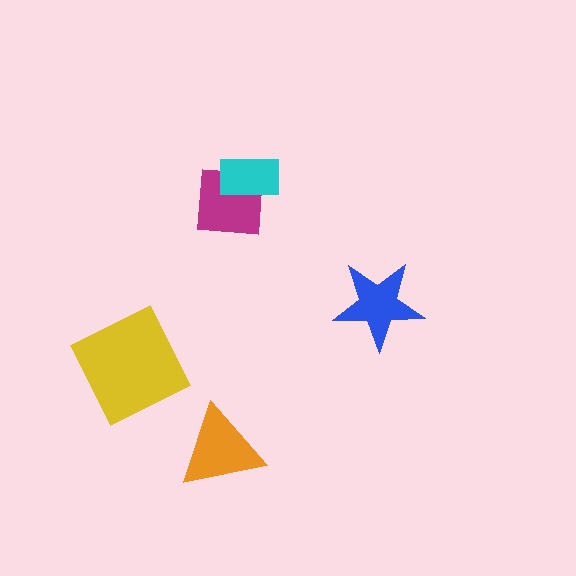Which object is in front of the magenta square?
The cyan rectangle is in front of the magenta square.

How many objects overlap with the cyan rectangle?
1 object overlaps with the cyan rectangle.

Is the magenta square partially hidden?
Yes, it is partially covered by another shape.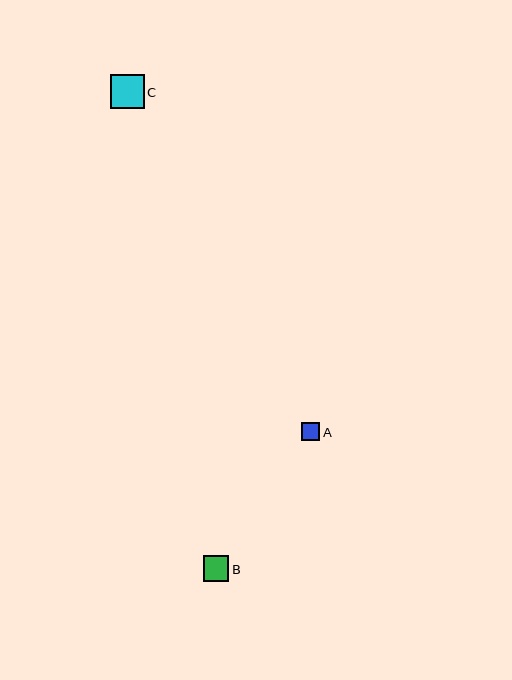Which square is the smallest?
Square A is the smallest with a size of approximately 18 pixels.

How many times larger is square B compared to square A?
Square B is approximately 1.4 times the size of square A.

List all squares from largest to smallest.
From largest to smallest: C, B, A.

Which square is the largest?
Square C is the largest with a size of approximately 33 pixels.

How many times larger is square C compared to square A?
Square C is approximately 1.9 times the size of square A.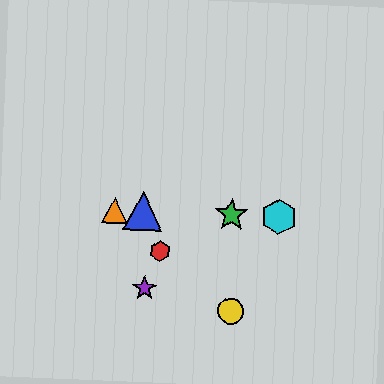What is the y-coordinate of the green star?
The green star is at y≈215.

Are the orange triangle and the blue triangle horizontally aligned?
Yes, both are at y≈210.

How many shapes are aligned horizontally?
4 shapes (the blue triangle, the green star, the orange triangle, the cyan hexagon) are aligned horizontally.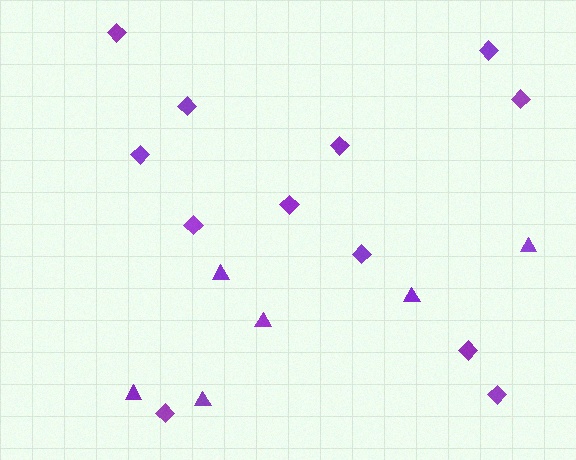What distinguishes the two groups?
There are 2 groups: one group of diamonds (12) and one group of triangles (6).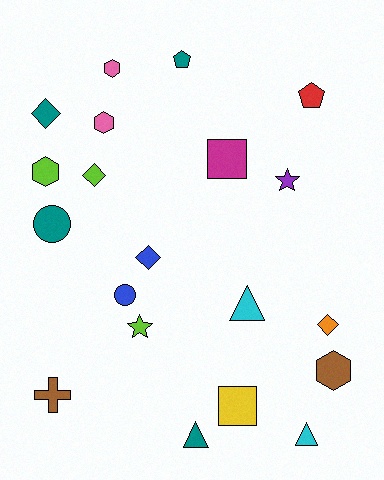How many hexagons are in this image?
There are 4 hexagons.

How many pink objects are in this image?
There are 2 pink objects.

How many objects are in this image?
There are 20 objects.